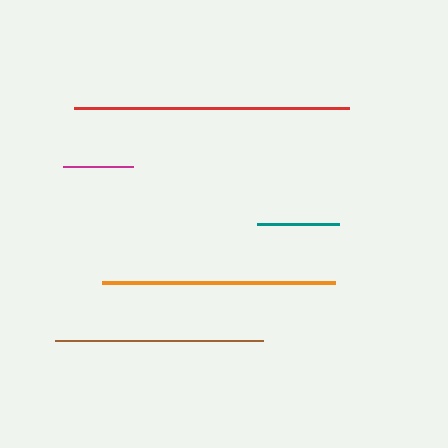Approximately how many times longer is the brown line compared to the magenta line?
The brown line is approximately 3.0 times the length of the magenta line.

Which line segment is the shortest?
The magenta line is the shortest at approximately 70 pixels.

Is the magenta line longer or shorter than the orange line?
The orange line is longer than the magenta line.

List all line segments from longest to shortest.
From longest to shortest: red, orange, brown, teal, magenta.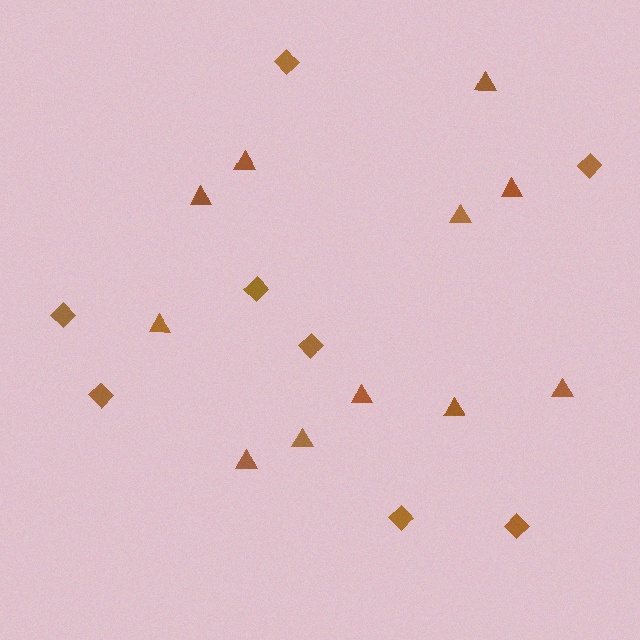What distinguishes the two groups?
There are 2 groups: one group of triangles (11) and one group of diamonds (8).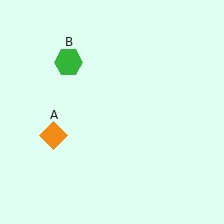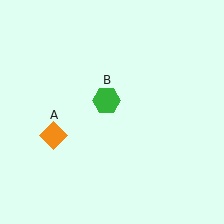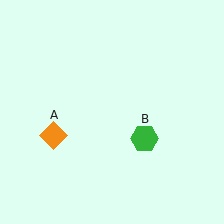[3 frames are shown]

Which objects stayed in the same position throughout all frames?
Orange diamond (object A) remained stationary.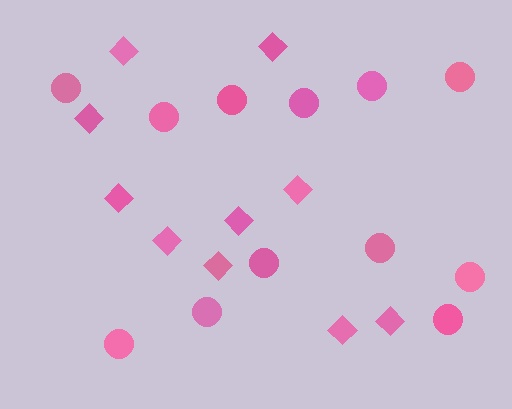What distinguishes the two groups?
There are 2 groups: one group of circles (12) and one group of diamonds (10).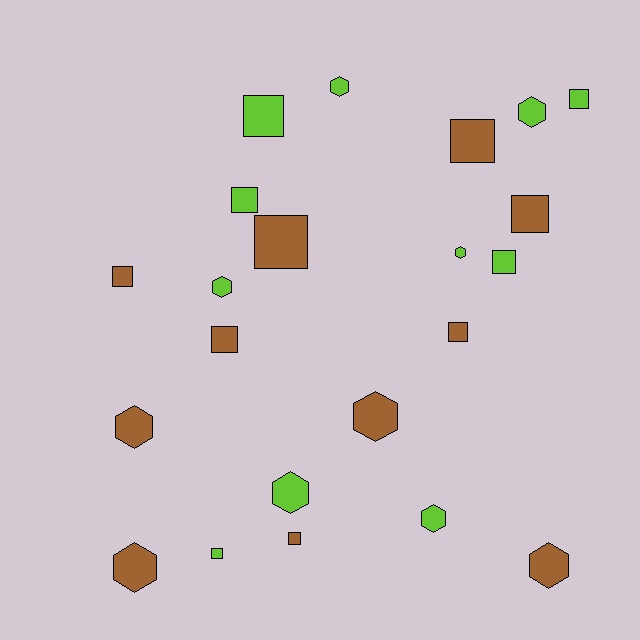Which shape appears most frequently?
Square, with 12 objects.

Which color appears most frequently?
Brown, with 11 objects.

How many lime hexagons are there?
There are 6 lime hexagons.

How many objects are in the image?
There are 22 objects.